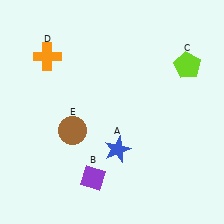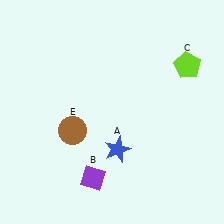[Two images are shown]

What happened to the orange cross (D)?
The orange cross (D) was removed in Image 2. It was in the top-left area of Image 1.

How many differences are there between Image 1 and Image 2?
There is 1 difference between the two images.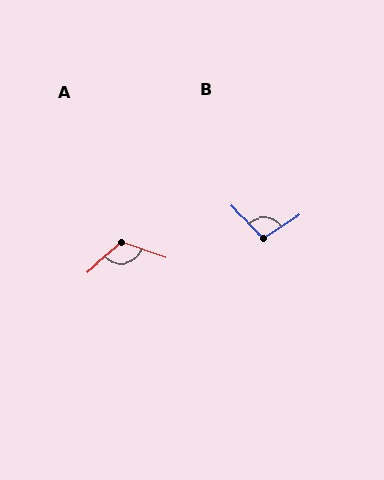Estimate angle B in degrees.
Approximately 100 degrees.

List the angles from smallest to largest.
B (100°), A (119°).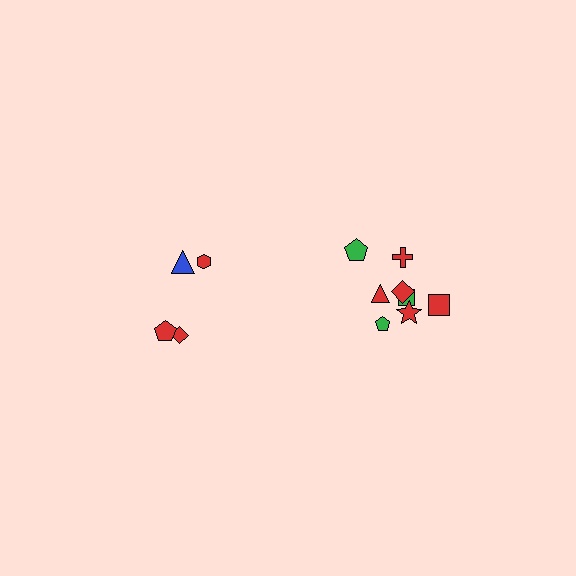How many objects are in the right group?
There are 8 objects.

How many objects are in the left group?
There are 4 objects.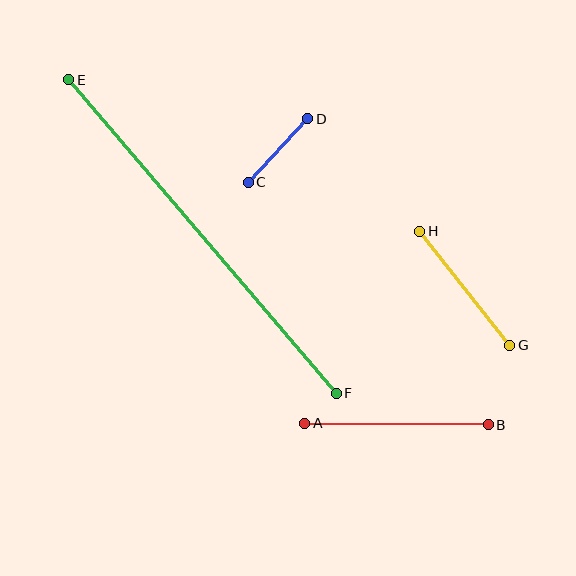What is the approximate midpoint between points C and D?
The midpoint is at approximately (278, 151) pixels.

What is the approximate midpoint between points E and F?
The midpoint is at approximately (203, 236) pixels.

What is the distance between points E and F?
The distance is approximately 412 pixels.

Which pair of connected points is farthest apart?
Points E and F are farthest apart.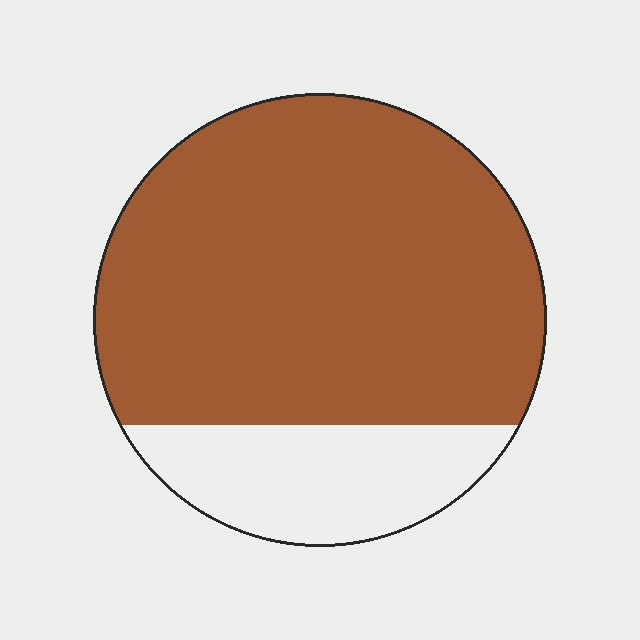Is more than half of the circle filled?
Yes.